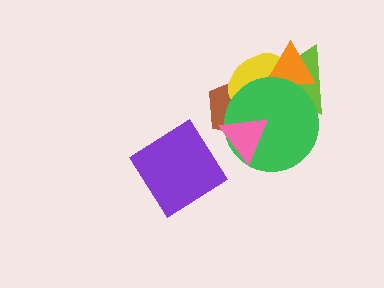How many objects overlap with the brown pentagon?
3 objects overlap with the brown pentagon.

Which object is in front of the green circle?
The pink triangle is in front of the green circle.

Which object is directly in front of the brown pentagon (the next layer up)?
The yellow ellipse is directly in front of the brown pentagon.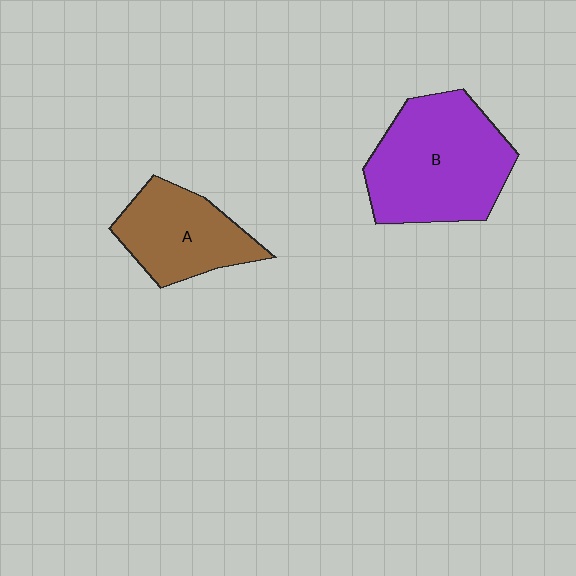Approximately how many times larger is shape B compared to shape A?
Approximately 1.5 times.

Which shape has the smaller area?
Shape A (brown).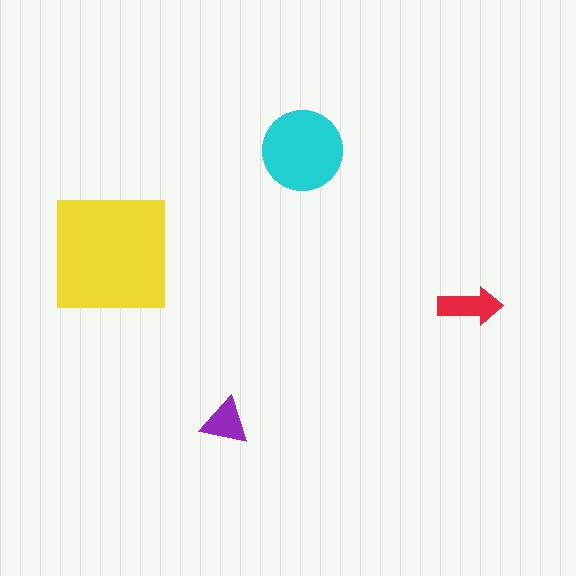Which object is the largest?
The yellow square.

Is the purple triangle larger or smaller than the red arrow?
Smaller.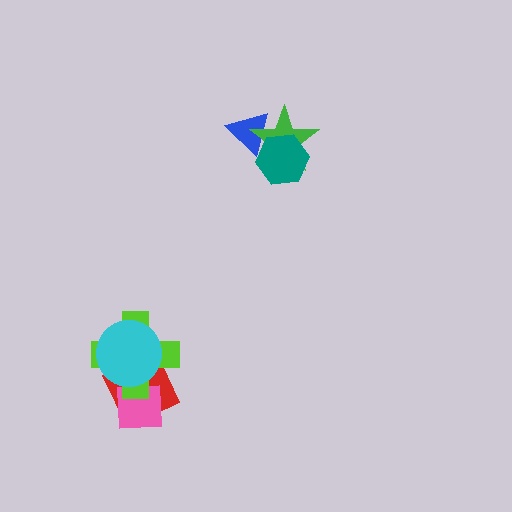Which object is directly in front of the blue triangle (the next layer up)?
The green star is directly in front of the blue triangle.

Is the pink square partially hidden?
Yes, it is partially covered by another shape.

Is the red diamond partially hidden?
Yes, it is partially covered by another shape.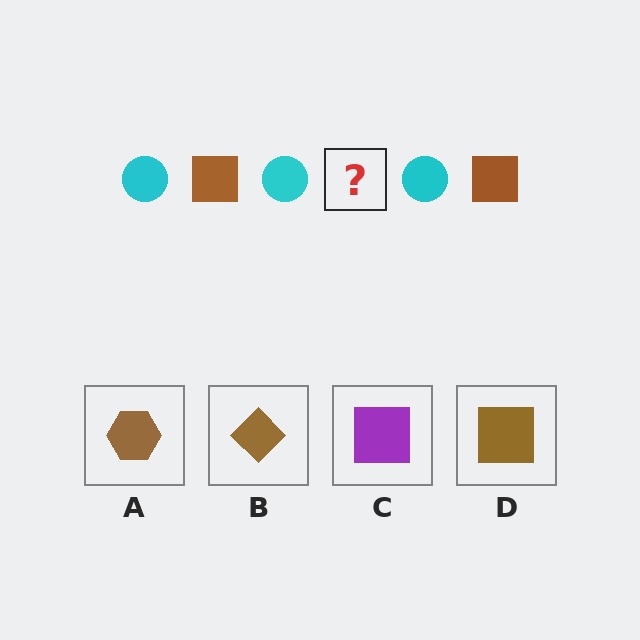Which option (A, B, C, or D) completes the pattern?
D.